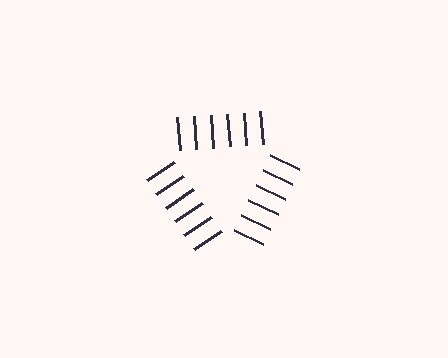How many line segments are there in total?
18 — 6 along each of the 3 edges.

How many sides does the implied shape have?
3 sides — the line-ends trace a triangle.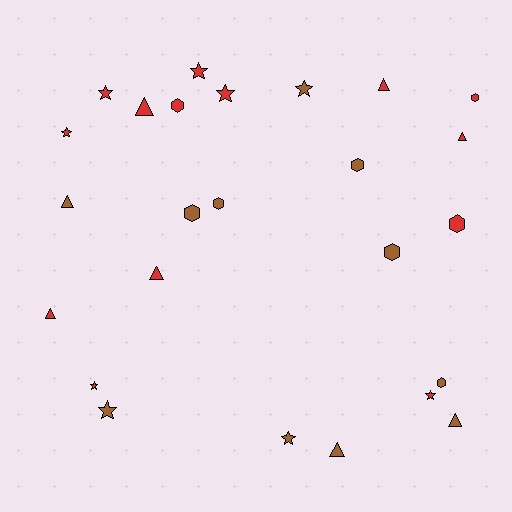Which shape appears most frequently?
Star, with 9 objects.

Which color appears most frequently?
Red, with 14 objects.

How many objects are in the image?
There are 25 objects.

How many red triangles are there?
There are 5 red triangles.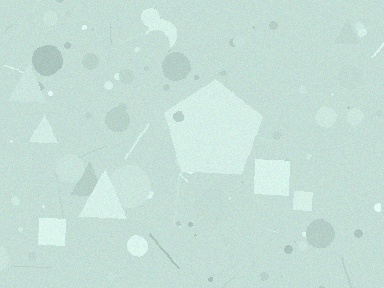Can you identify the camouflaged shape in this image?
The camouflaged shape is a pentagon.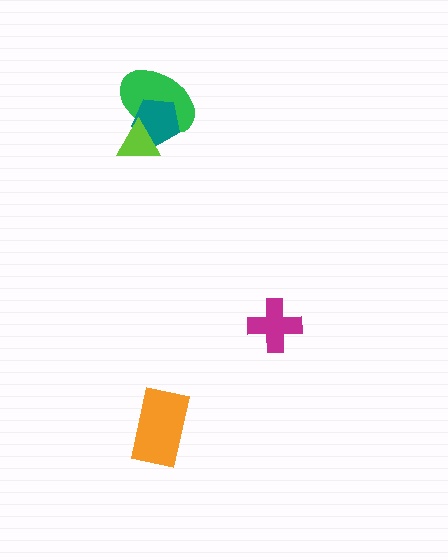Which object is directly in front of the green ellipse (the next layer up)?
The teal pentagon is directly in front of the green ellipse.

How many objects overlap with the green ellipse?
2 objects overlap with the green ellipse.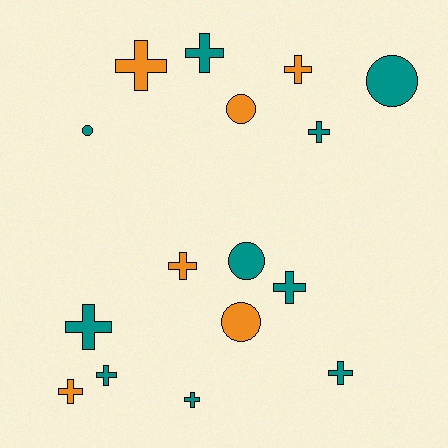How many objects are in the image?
There are 16 objects.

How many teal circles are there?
There are 3 teal circles.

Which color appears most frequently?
Teal, with 10 objects.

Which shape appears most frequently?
Cross, with 11 objects.